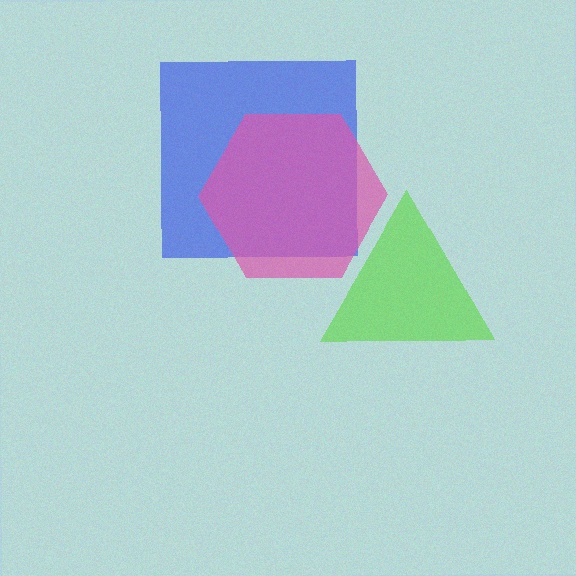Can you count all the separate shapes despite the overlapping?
Yes, there are 3 separate shapes.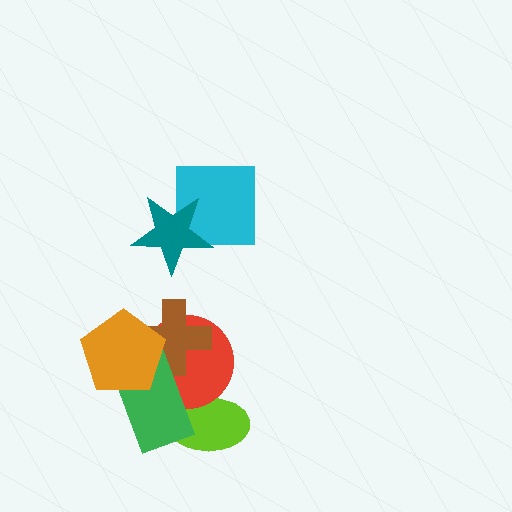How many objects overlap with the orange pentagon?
3 objects overlap with the orange pentagon.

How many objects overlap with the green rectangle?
4 objects overlap with the green rectangle.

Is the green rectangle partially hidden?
Yes, it is partially covered by another shape.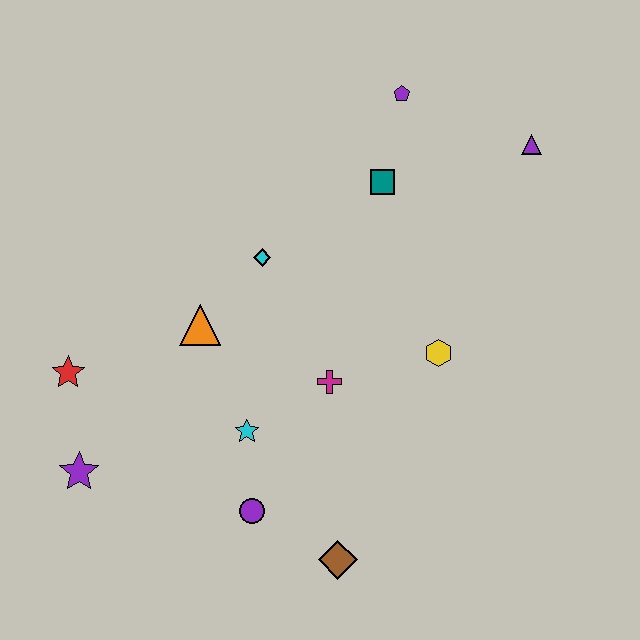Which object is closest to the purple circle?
The cyan star is closest to the purple circle.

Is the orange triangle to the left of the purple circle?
Yes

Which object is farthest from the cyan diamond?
The brown diamond is farthest from the cyan diamond.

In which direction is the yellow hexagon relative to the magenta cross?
The yellow hexagon is to the right of the magenta cross.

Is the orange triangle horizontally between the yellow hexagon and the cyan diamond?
No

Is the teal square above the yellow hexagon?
Yes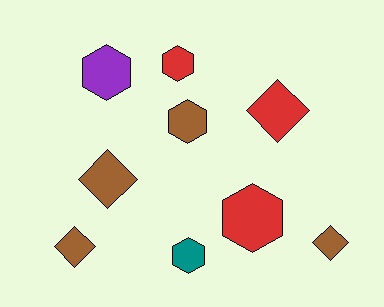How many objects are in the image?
There are 9 objects.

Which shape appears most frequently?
Hexagon, with 5 objects.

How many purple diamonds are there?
There are no purple diamonds.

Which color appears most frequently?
Brown, with 4 objects.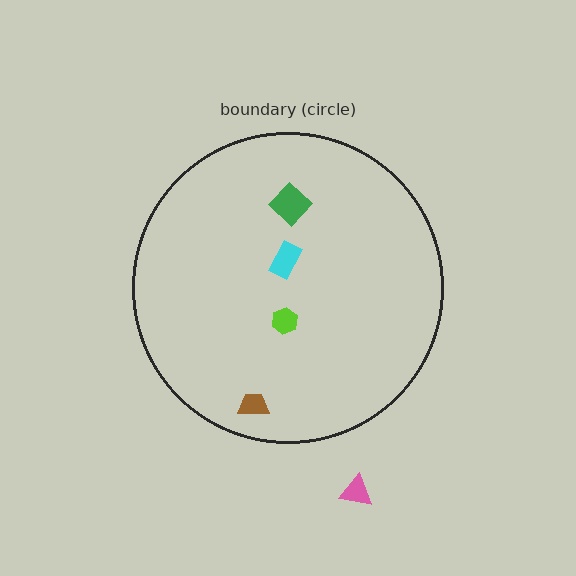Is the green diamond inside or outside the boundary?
Inside.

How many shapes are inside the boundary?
4 inside, 1 outside.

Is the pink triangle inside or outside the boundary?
Outside.